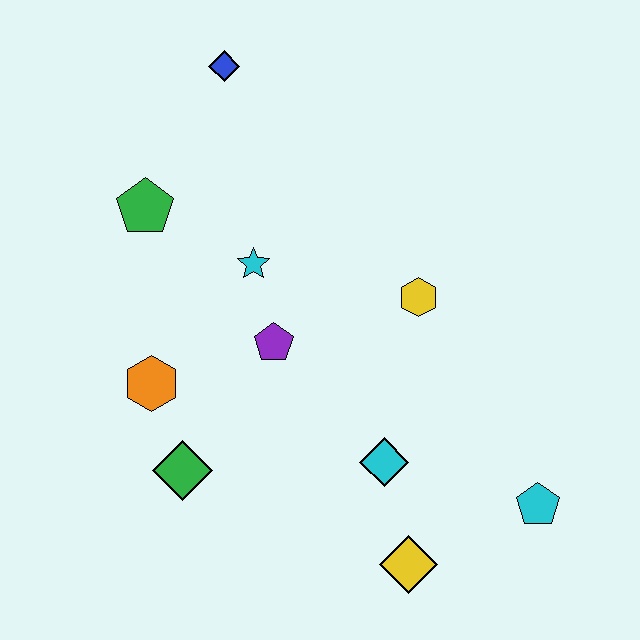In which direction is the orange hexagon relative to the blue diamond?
The orange hexagon is below the blue diamond.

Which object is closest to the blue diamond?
The green pentagon is closest to the blue diamond.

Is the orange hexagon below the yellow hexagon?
Yes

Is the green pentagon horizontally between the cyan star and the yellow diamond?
No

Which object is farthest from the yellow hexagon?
The blue diamond is farthest from the yellow hexagon.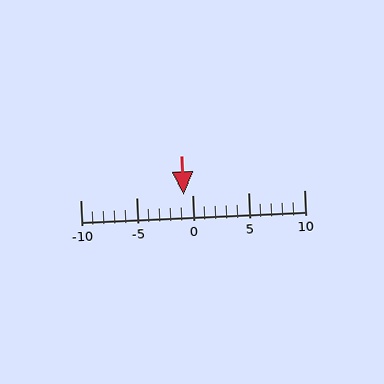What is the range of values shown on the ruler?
The ruler shows values from -10 to 10.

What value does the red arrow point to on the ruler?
The red arrow points to approximately -1.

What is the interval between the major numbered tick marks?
The major tick marks are spaced 5 units apart.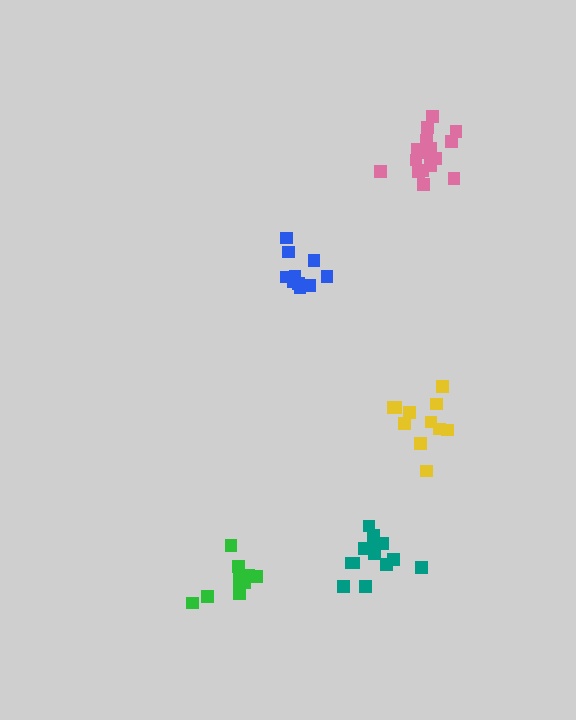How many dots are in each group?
Group 1: 10 dots, Group 2: 16 dots, Group 3: 10 dots, Group 4: 13 dots, Group 5: 11 dots (60 total).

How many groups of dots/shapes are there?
There are 5 groups.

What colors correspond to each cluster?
The clusters are colored: green, pink, blue, teal, yellow.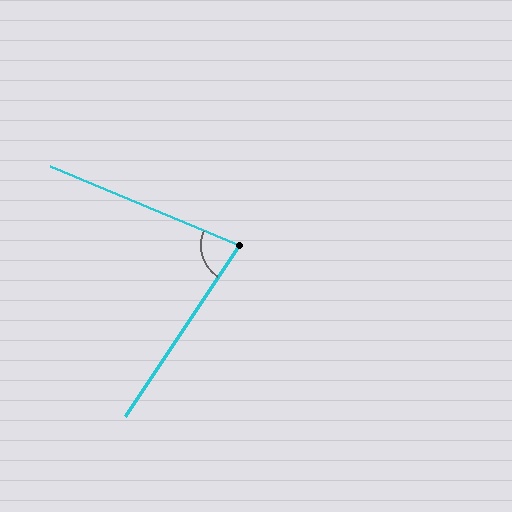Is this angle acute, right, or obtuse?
It is acute.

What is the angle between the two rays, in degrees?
Approximately 79 degrees.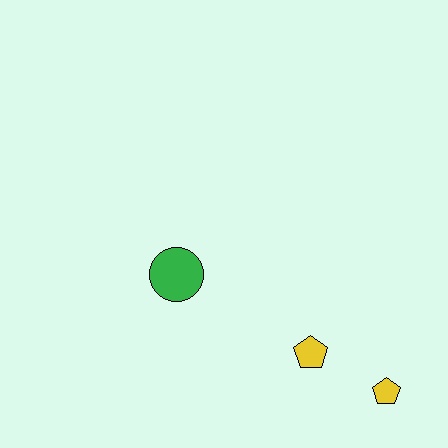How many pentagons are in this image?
There are 2 pentagons.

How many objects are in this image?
There are 3 objects.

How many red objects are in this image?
There are no red objects.